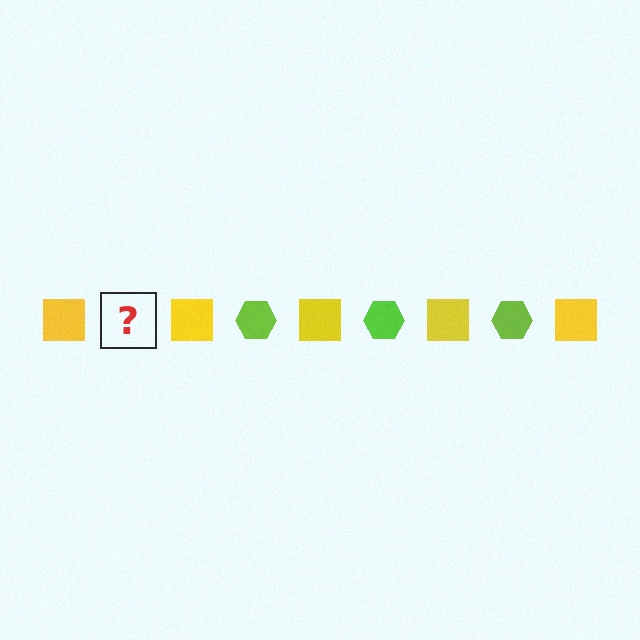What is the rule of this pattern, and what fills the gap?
The rule is that the pattern alternates between yellow square and lime hexagon. The gap should be filled with a lime hexagon.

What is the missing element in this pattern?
The missing element is a lime hexagon.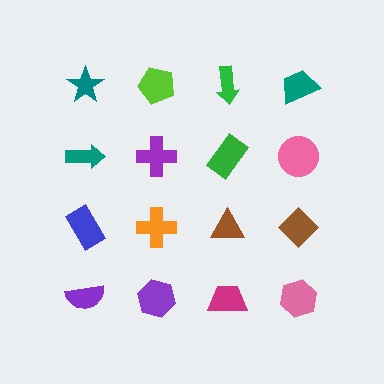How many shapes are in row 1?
4 shapes.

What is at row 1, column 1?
A teal star.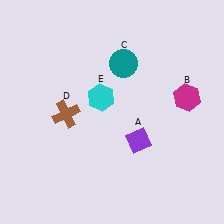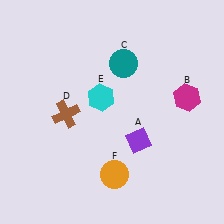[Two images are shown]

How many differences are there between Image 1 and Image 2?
There is 1 difference between the two images.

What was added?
An orange circle (F) was added in Image 2.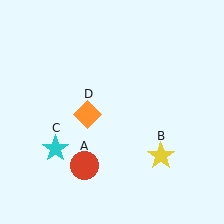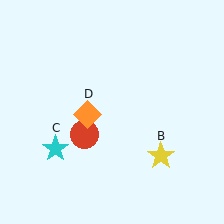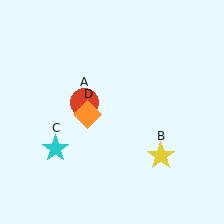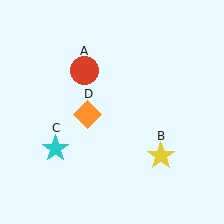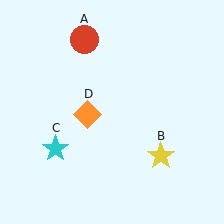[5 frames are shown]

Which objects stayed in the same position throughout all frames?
Yellow star (object B) and cyan star (object C) and orange diamond (object D) remained stationary.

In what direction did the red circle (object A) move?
The red circle (object A) moved up.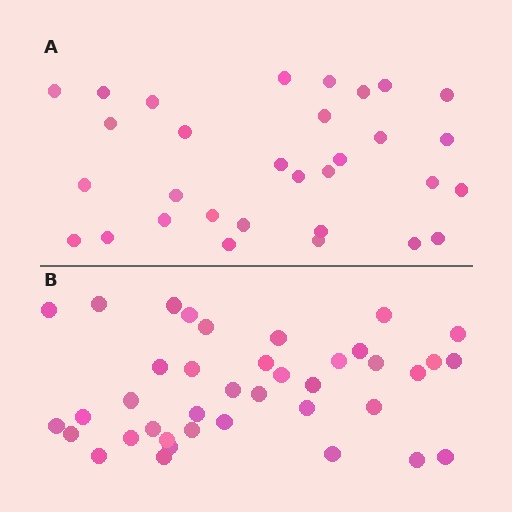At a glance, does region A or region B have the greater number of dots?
Region B (the bottom region) has more dots.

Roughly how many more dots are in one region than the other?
Region B has roughly 8 or so more dots than region A.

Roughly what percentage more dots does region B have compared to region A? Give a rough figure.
About 25% more.